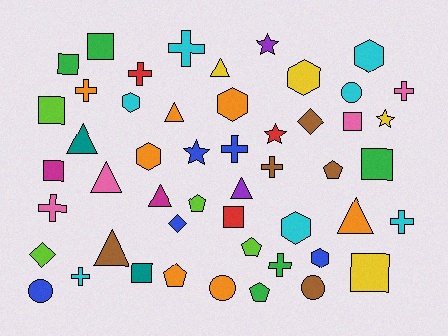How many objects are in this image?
There are 50 objects.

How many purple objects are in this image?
There are 2 purple objects.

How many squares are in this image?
There are 9 squares.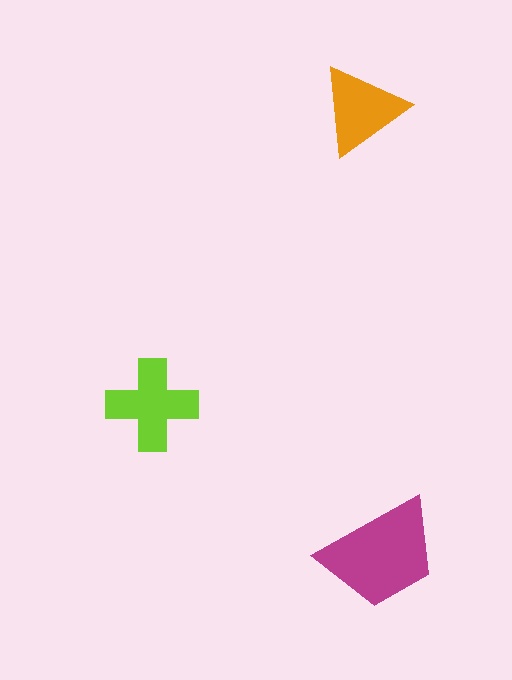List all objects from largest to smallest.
The magenta trapezoid, the lime cross, the orange triangle.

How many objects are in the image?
There are 3 objects in the image.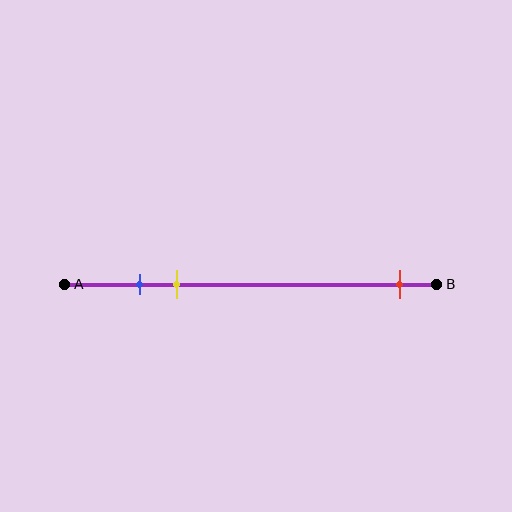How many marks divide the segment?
There are 3 marks dividing the segment.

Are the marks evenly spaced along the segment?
No, the marks are not evenly spaced.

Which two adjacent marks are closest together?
The blue and yellow marks are the closest adjacent pair.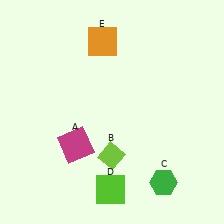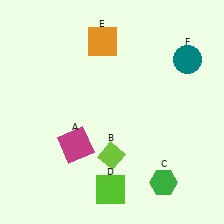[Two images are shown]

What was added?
A teal circle (F) was added in Image 2.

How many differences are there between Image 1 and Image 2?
There is 1 difference between the two images.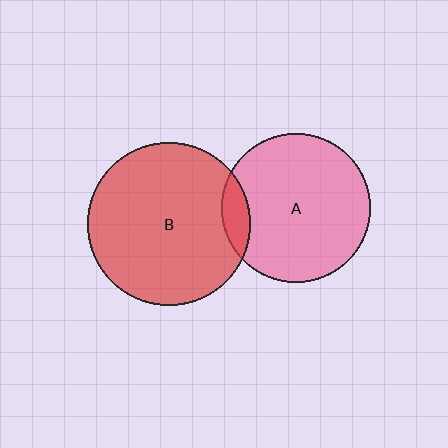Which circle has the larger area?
Circle B (red).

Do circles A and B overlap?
Yes.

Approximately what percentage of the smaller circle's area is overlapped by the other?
Approximately 10%.